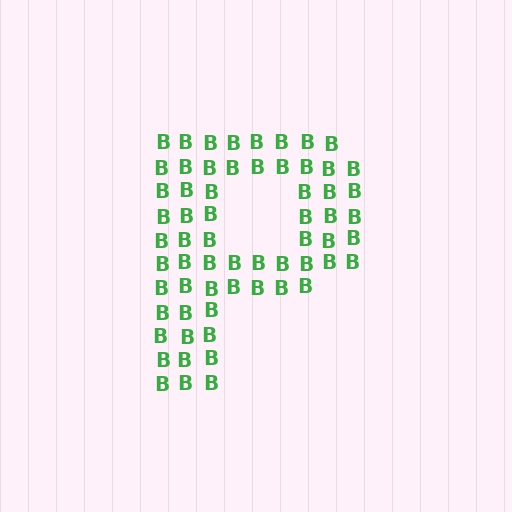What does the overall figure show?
The overall figure shows the letter P.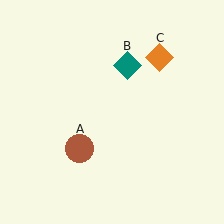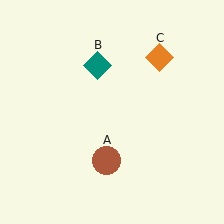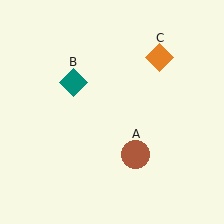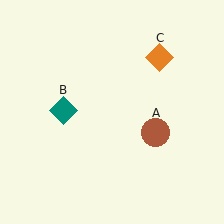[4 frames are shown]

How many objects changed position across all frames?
2 objects changed position: brown circle (object A), teal diamond (object B).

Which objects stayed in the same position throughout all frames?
Orange diamond (object C) remained stationary.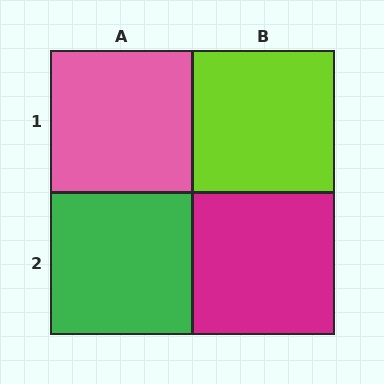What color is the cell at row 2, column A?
Green.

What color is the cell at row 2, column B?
Magenta.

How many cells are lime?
1 cell is lime.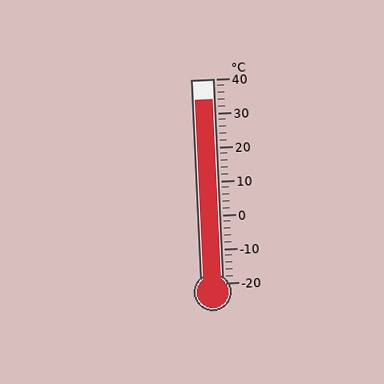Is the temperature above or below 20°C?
The temperature is above 20°C.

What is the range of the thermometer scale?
The thermometer scale ranges from -20°C to 40°C.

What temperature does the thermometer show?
The thermometer shows approximately 34°C.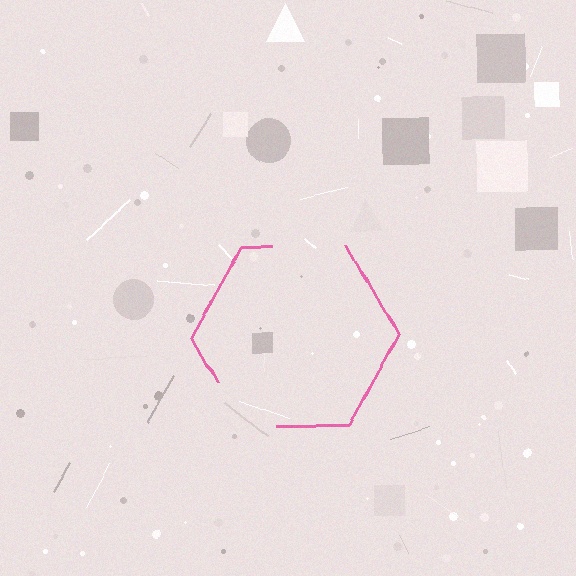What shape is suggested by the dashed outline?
The dashed outline suggests a hexagon.